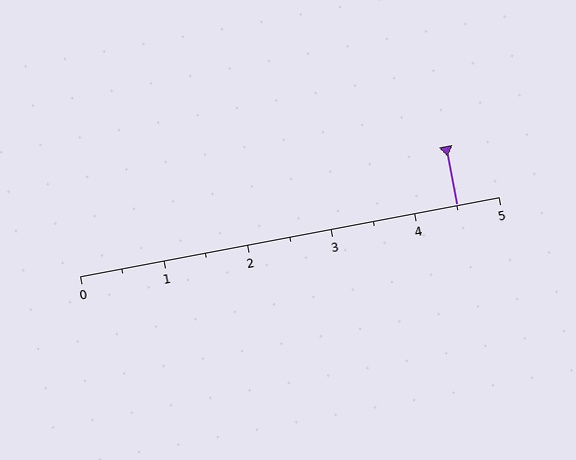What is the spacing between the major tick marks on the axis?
The major ticks are spaced 1 apart.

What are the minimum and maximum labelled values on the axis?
The axis runs from 0 to 5.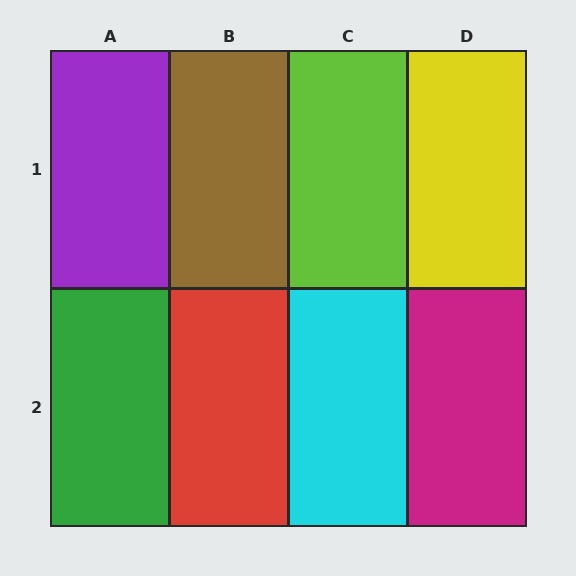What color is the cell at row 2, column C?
Cyan.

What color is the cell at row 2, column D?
Magenta.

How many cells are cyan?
1 cell is cyan.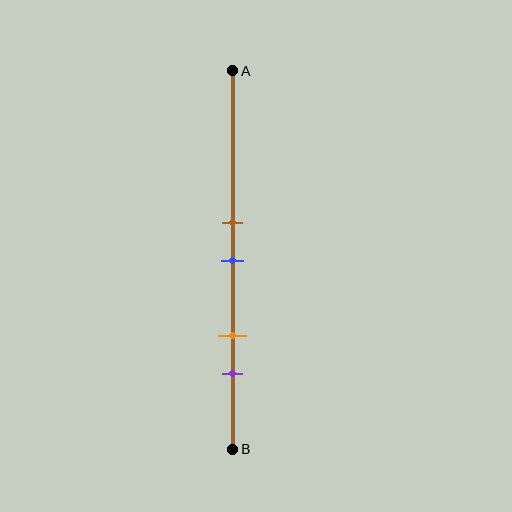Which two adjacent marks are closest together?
The brown and blue marks are the closest adjacent pair.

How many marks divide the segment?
There are 4 marks dividing the segment.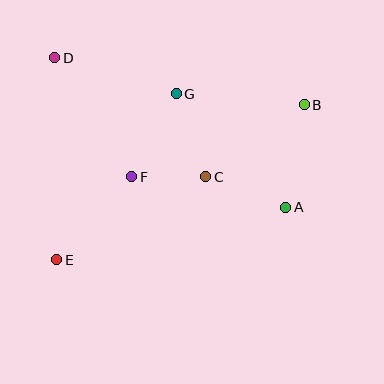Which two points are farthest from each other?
Points B and E are farthest from each other.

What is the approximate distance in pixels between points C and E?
The distance between C and E is approximately 171 pixels.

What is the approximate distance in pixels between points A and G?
The distance between A and G is approximately 158 pixels.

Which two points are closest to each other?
Points C and F are closest to each other.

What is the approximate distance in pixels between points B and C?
The distance between B and C is approximately 122 pixels.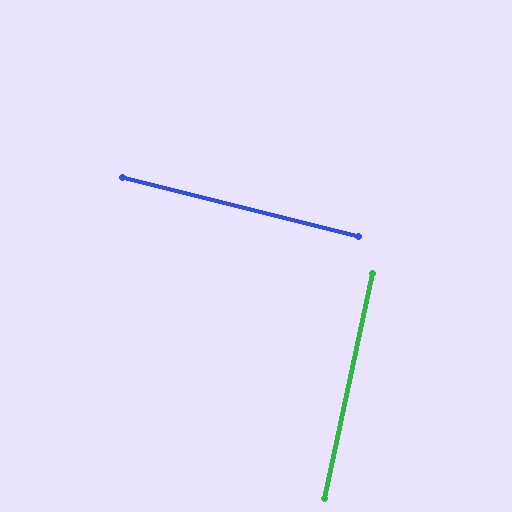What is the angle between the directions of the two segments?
Approximately 88 degrees.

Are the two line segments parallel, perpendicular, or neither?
Perpendicular — they meet at approximately 88°.